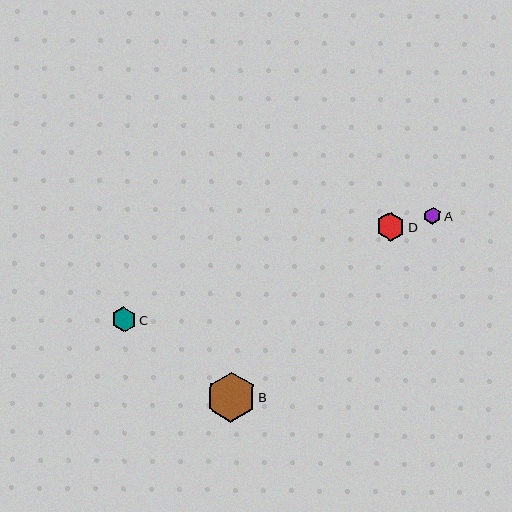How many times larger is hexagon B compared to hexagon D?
Hexagon B is approximately 1.7 times the size of hexagon D.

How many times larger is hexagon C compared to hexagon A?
Hexagon C is approximately 1.5 times the size of hexagon A.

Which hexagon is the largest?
Hexagon B is the largest with a size of approximately 50 pixels.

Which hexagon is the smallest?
Hexagon A is the smallest with a size of approximately 17 pixels.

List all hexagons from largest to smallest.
From largest to smallest: B, D, C, A.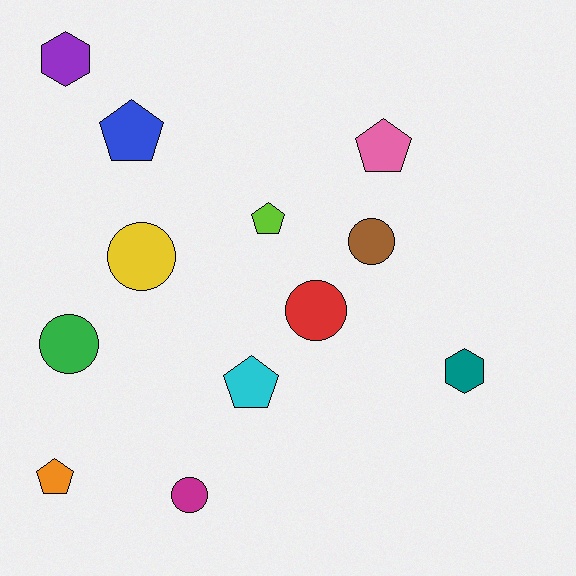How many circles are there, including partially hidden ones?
There are 5 circles.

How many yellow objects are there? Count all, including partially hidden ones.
There is 1 yellow object.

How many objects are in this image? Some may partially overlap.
There are 12 objects.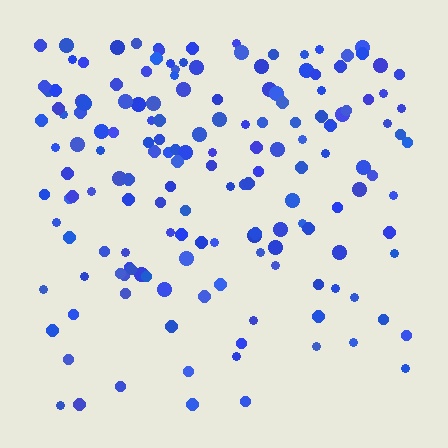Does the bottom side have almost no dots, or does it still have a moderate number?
Still a moderate number, just noticeably fewer than the top.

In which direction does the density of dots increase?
From bottom to top, with the top side densest.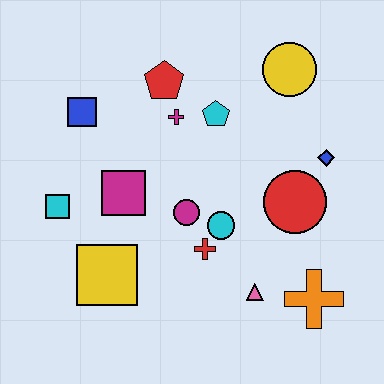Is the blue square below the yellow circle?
Yes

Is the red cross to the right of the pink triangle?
No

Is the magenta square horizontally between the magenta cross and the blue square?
Yes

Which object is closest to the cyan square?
The magenta square is closest to the cyan square.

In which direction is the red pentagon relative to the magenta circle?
The red pentagon is above the magenta circle.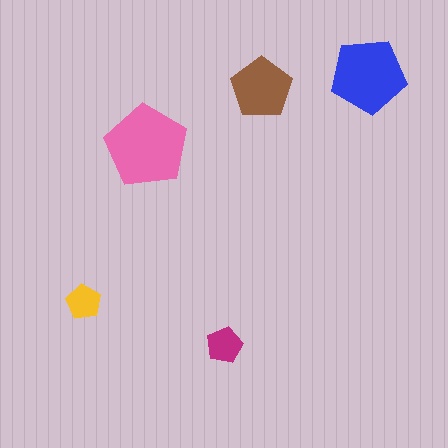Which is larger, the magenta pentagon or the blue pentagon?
The blue one.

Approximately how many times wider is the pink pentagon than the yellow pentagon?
About 2.5 times wider.